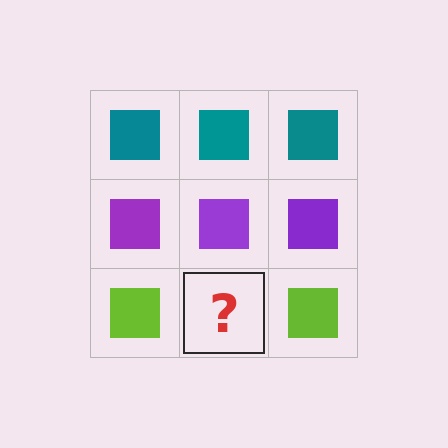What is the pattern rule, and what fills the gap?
The rule is that each row has a consistent color. The gap should be filled with a lime square.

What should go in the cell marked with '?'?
The missing cell should contain a lime square.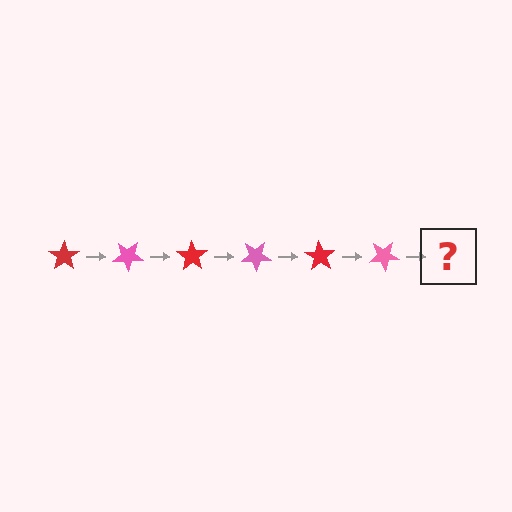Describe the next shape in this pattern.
It should be a red star, rotated 210 degrees from the start.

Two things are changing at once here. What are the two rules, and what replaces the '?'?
The two rules are that it rotates 35 degrees each step and the color cycles through red and pink. The '?' should be a red star, rotated 210 degrees from the start.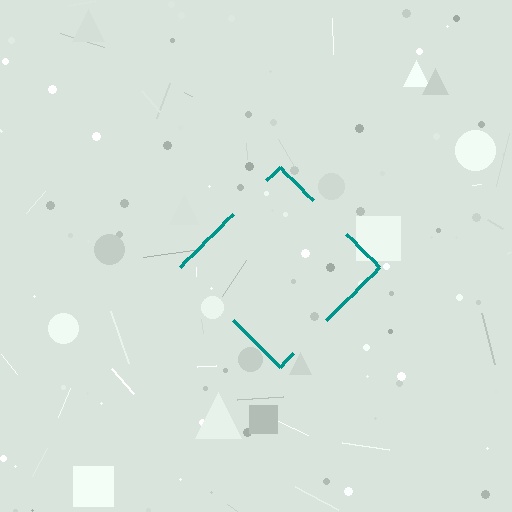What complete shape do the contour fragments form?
The contour fragments form a diamond.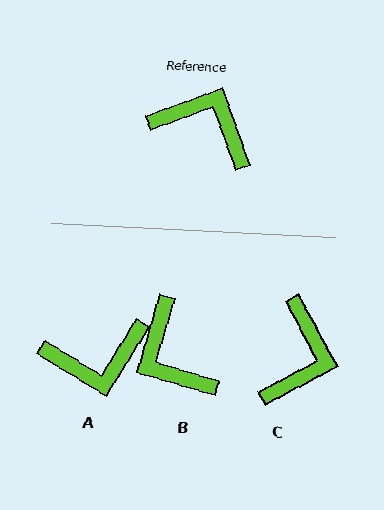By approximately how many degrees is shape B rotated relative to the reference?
Approximately 144 degrees counter-clockwise.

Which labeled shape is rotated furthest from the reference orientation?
B, about 144 degrees away.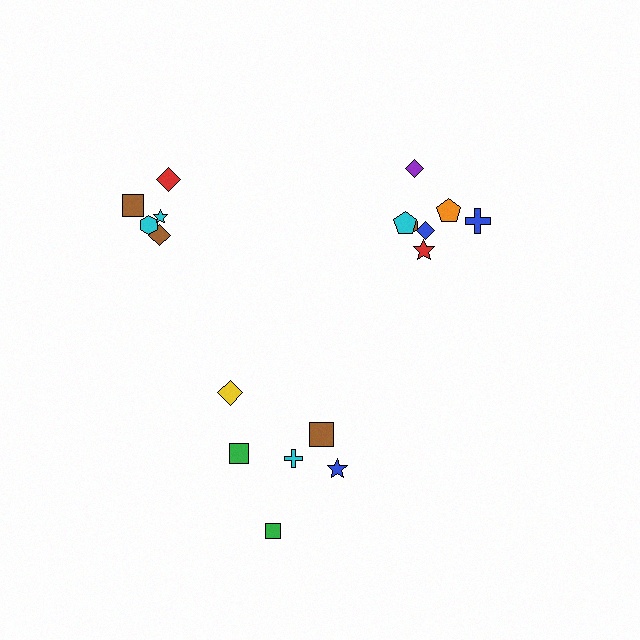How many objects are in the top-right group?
There are 7 objects.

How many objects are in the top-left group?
There are 5 objects.